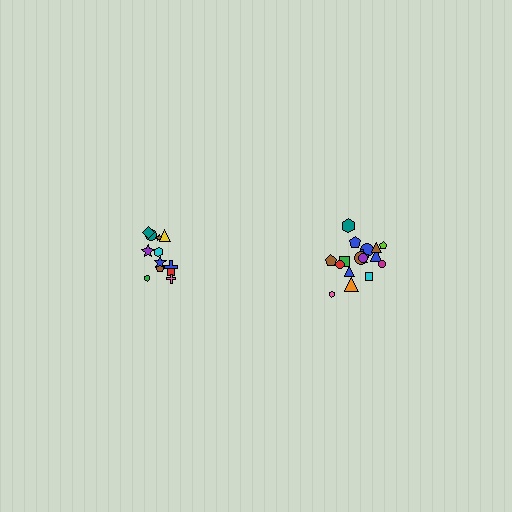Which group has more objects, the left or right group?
The right group.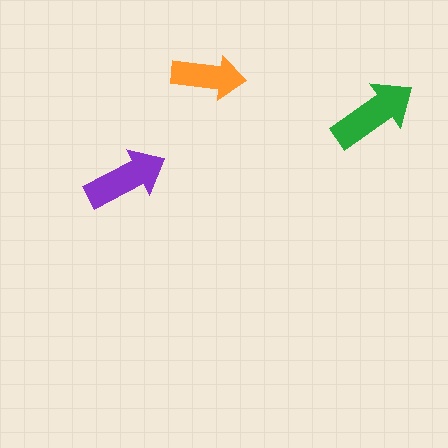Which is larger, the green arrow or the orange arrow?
The green one.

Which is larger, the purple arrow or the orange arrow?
The purple one.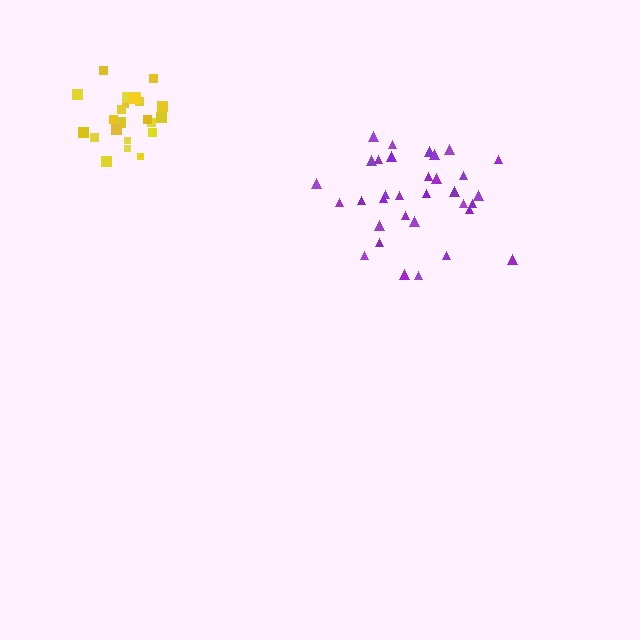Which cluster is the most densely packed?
Yellow.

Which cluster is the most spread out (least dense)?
Purple.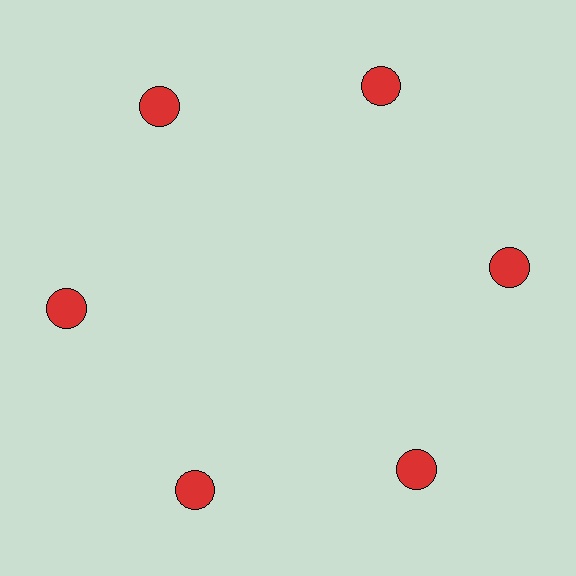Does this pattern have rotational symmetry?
Yes, this pattern has 6-fold rotational symmetry. It looks the same after rotating 60 degrees around the center.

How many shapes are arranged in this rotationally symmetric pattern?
There are 6 shapes, arranged in 6 groups of 1.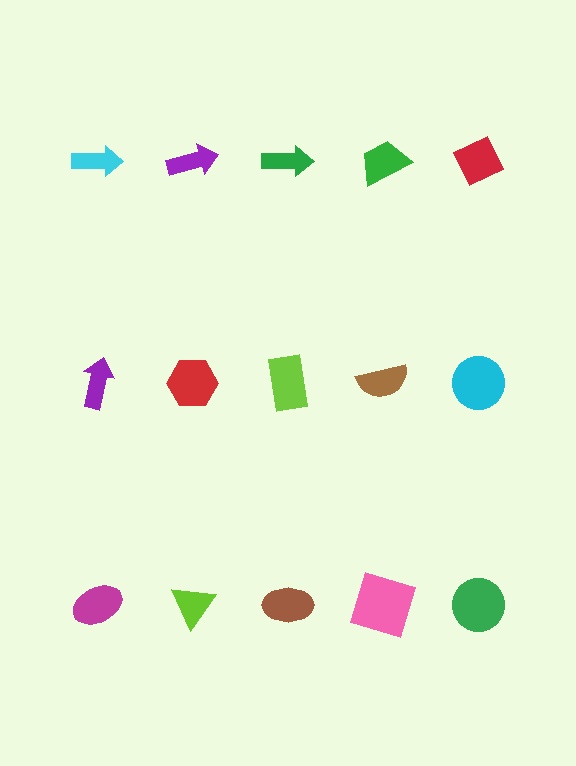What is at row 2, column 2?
A red hexagon.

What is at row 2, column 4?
A brown semicircle.